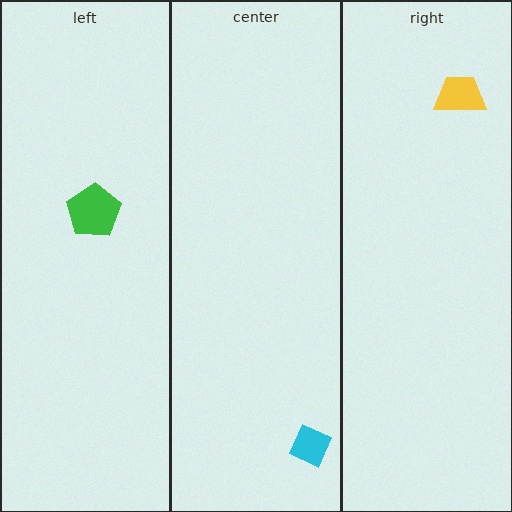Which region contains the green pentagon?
The left region.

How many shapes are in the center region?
1.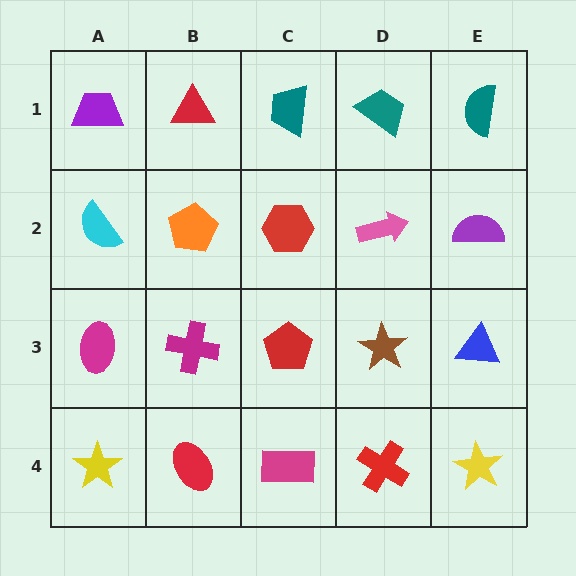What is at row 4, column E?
A yellow star.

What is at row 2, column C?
A red hexagon.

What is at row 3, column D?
A brown star.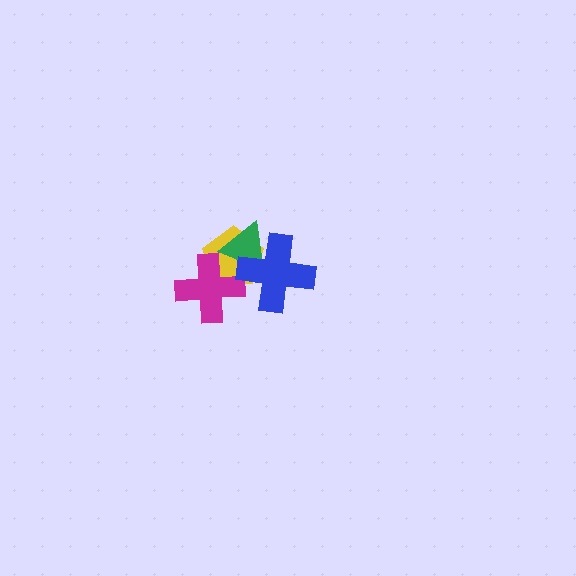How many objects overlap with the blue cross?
2 objects overlap with the blue cross.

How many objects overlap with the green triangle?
3 objects overlap with the green triangle.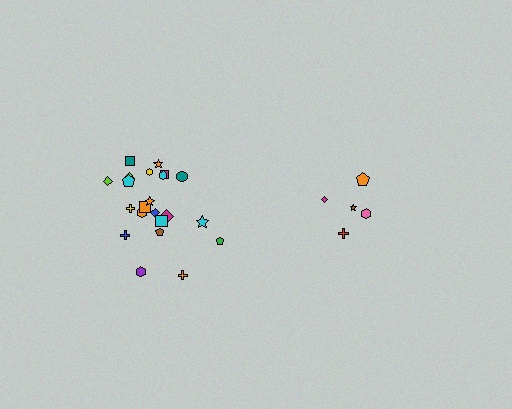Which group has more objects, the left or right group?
The left group.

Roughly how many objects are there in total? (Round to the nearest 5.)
Roughly 25 objects in total.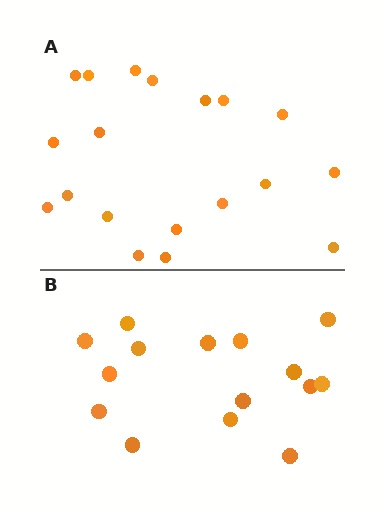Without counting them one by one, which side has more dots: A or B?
Region A (the top region) has more dots.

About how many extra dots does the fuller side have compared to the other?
Region A has about 4 more dots than region B.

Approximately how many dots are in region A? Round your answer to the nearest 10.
About 20 dots. (The exact count is 19, which rounds to 20.)